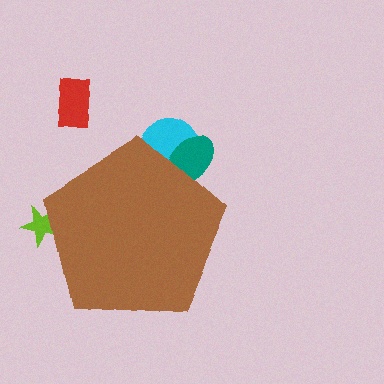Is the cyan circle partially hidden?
Yes, the cyan circle is partially hidden behind the brown pentagon.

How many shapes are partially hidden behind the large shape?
3 shapes are partially hidden.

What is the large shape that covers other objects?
A brown pentagon.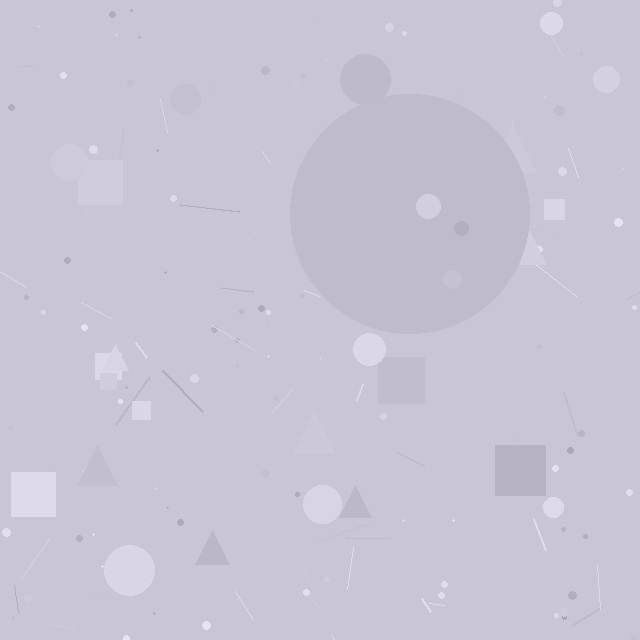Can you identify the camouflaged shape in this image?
The camouflaged shape is a circle.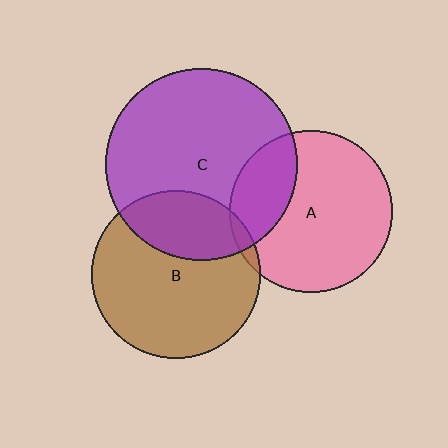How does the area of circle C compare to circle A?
Approximately 1.4 times.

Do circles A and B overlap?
Yes.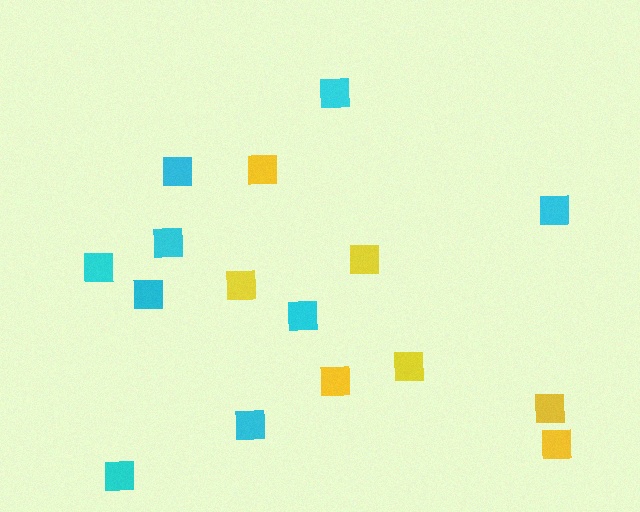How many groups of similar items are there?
There are 2 groups: one group of cyan squares (9) and one group of yellow squares (7).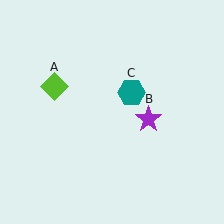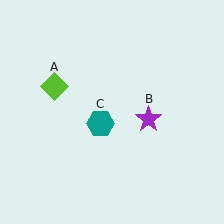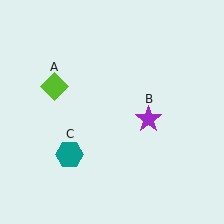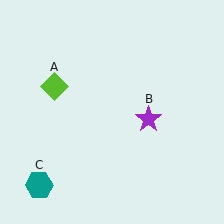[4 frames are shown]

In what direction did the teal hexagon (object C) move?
The teal hexagon (object C) moved down and to the left.